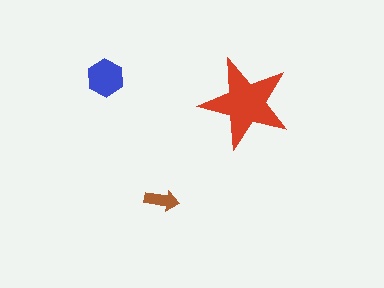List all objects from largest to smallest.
The red star, the blue hexagon, the brown arrow.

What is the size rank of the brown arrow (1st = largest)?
3rd.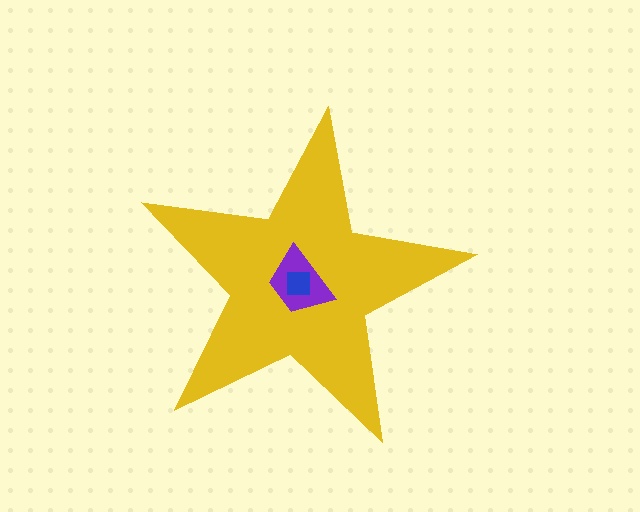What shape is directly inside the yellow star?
The purple trapezoid.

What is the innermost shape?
The blue square.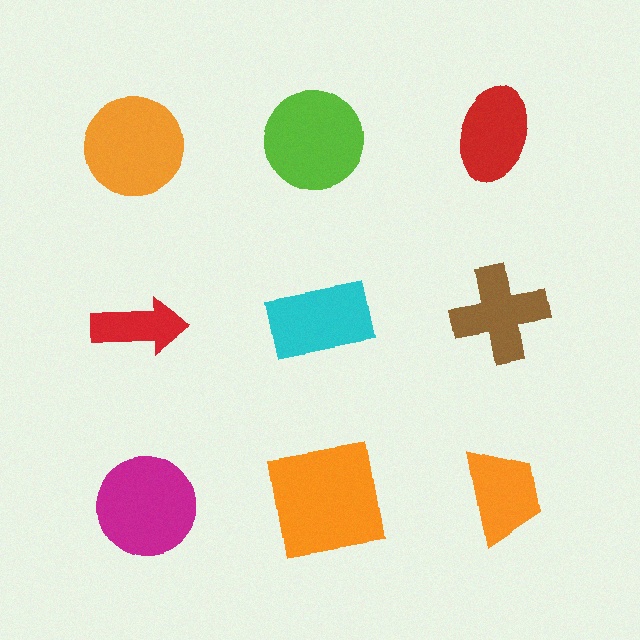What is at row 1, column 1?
An orange circle.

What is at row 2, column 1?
A red arrow.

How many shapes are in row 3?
3 shapes.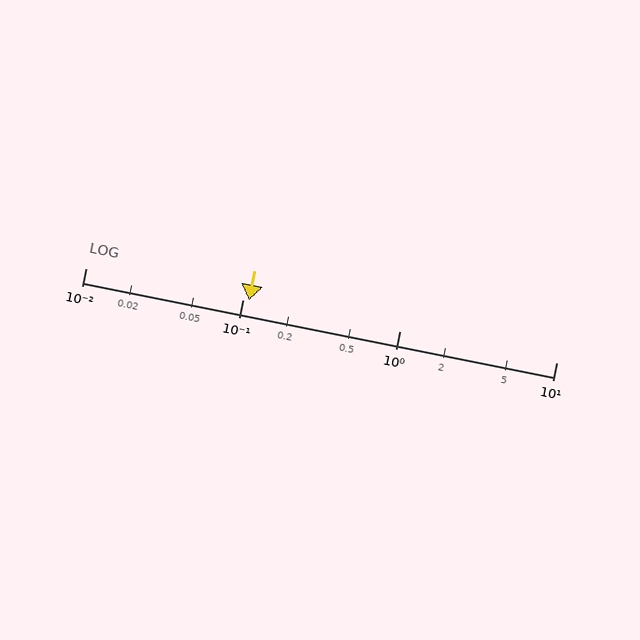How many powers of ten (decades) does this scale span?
The scale spans 3 decades, from 0.01 to 10.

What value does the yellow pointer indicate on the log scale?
The pointer indicates approximately 0.11.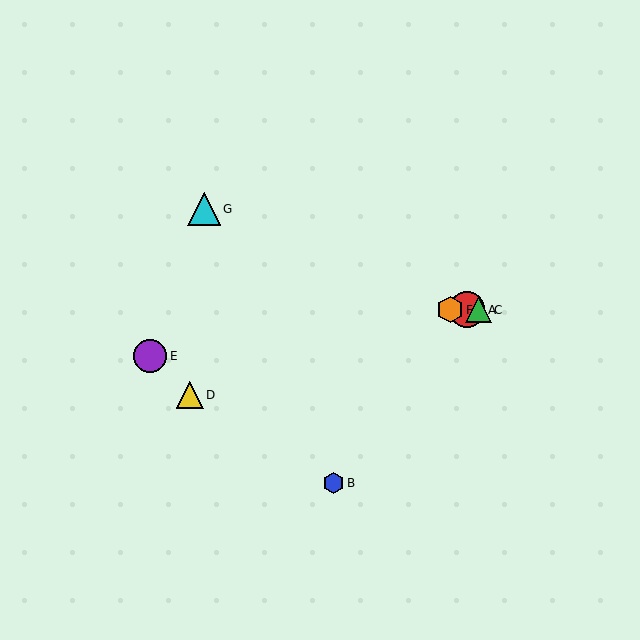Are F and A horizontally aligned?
Yes, both are at y≈310.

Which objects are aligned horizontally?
Objects A, C, F are aligned horizontally.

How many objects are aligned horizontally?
3 objects (A, C, F) are aligned horizontally.